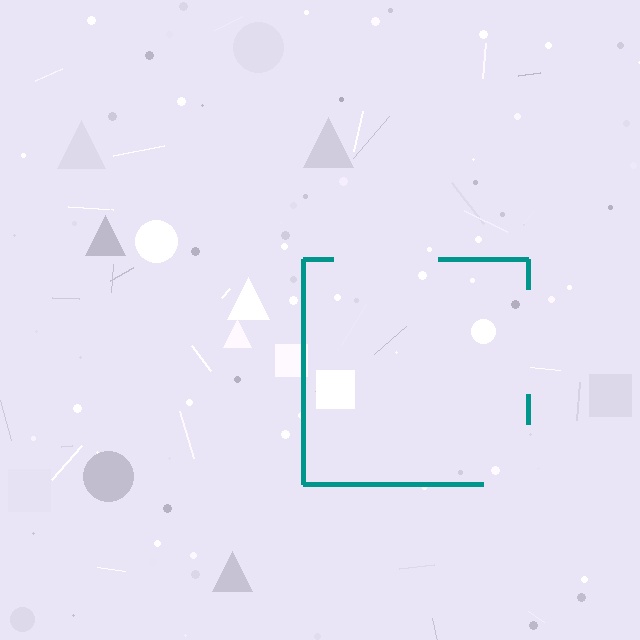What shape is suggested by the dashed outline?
The dashed outline suggests a square.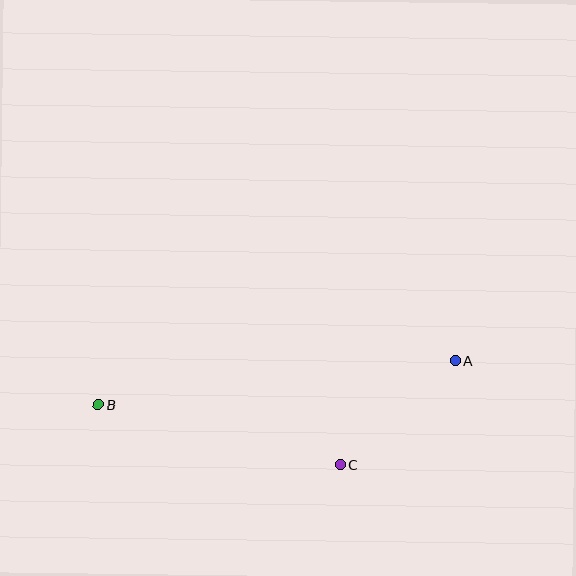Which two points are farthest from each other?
Points A and B are farthest from each other.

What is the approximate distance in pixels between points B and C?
The distance between B and C is approximately 249 pixels.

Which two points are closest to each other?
Points A and C are closest to each other.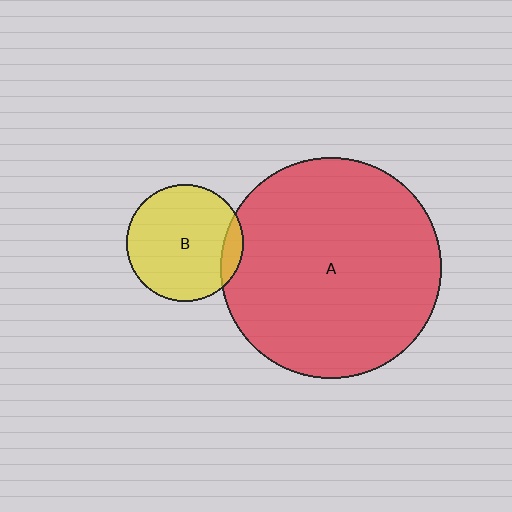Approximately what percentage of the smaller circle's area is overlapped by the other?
Approximately 10%.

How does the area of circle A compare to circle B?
Approximately 3.6 times.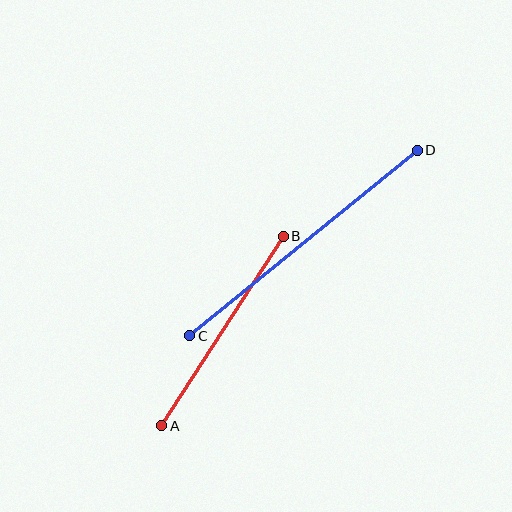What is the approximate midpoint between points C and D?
The midpoint is at approximately (304, 243) pixels.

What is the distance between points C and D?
The distance is approximately 293 pixels.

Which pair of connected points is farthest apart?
Points C and D are farthest apart.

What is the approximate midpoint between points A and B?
The midpoint is at approximately (222, 331) pixels.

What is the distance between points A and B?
The distance is approximately 225 pixels.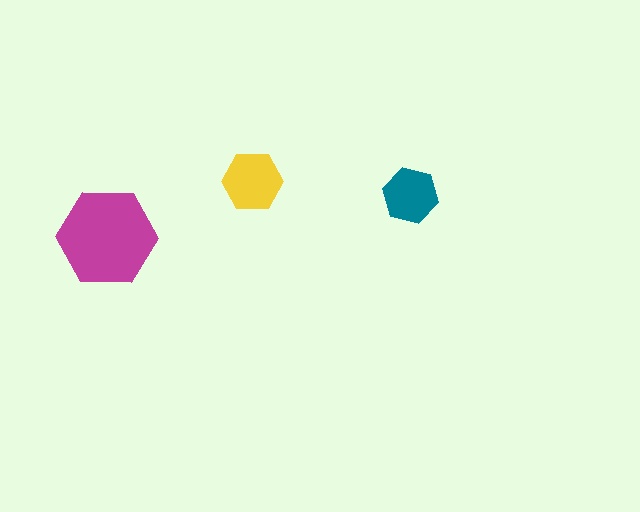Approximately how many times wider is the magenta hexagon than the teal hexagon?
About 2 times wider.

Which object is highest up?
The yellow hexagon is topmost.